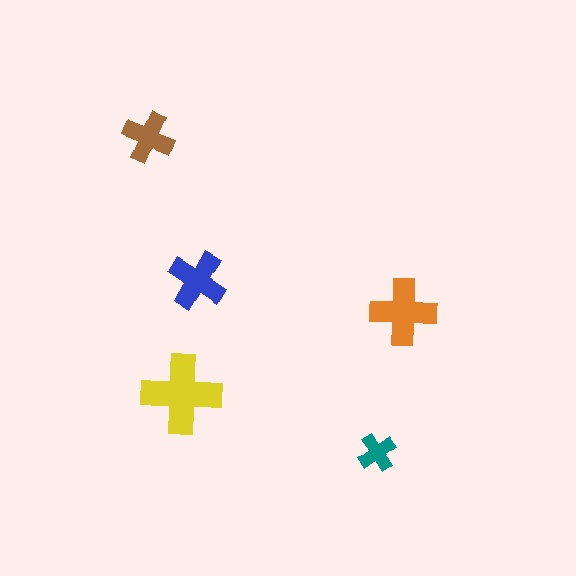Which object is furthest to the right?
The orange cross is rightmost.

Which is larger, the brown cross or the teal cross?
The brown one.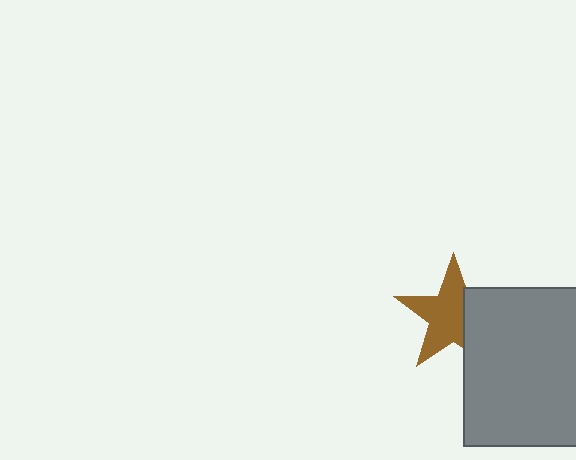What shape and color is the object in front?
The object in front is a gray rectangle.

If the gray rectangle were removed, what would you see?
You would see the complete brown star.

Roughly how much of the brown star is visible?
Most of it is visible (roughly 67%).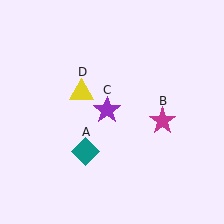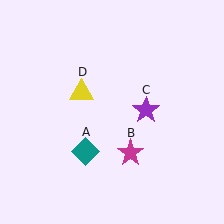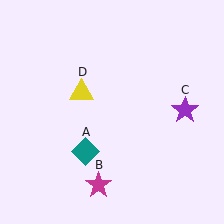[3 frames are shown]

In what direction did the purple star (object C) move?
The purple star (object C) moved right.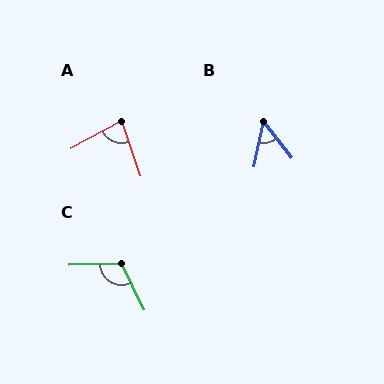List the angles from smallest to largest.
B (51°), A (81°), C (114°).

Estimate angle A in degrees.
Approximately 81 degrees.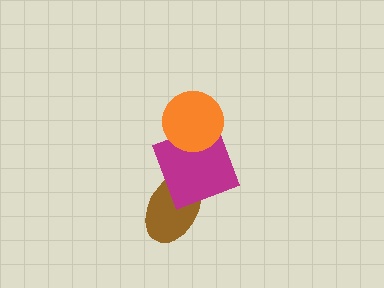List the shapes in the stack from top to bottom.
From top to bottom: the orange circle, the magenta square, the brown ellipse.